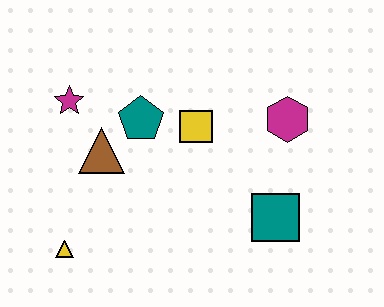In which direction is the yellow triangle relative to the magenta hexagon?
The yellow triangle is to the left of the magenta hexagon.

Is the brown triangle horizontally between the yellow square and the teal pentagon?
No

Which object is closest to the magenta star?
The brown triangle is closest to the magenta star.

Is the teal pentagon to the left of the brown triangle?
No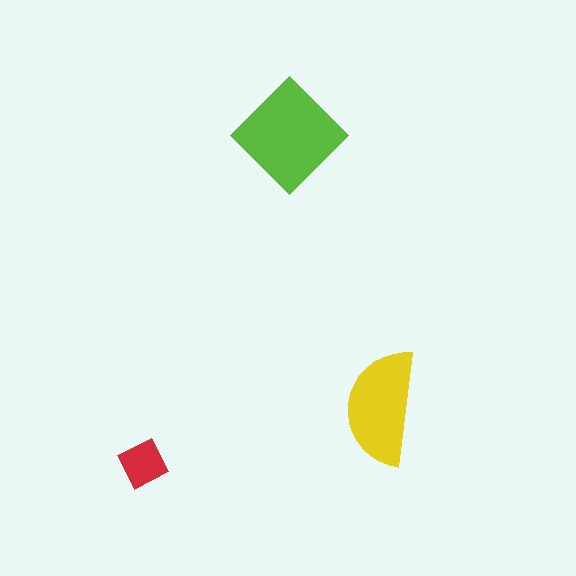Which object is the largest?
The lime diamond.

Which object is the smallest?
The red square.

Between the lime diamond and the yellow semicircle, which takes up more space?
The lime diamond.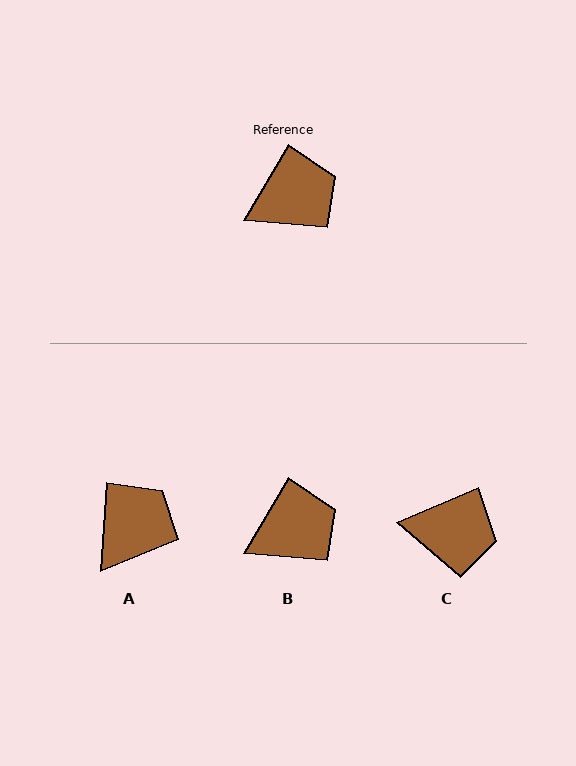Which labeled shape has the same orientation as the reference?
B.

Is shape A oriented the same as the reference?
No, it is off by about 27 degrees.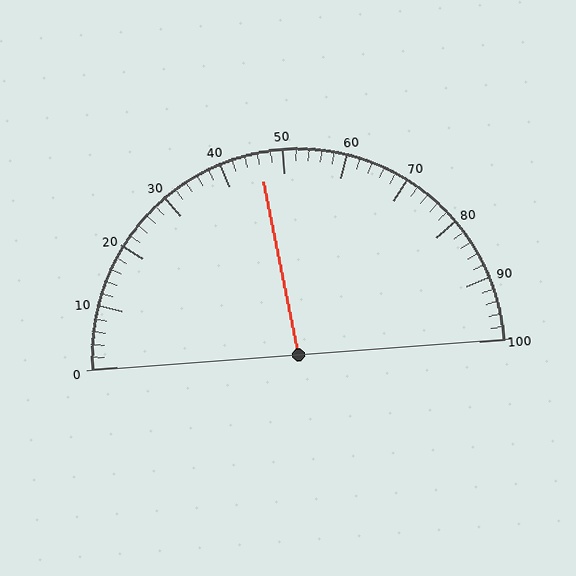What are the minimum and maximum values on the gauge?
The gauge ranges from 0 to 100.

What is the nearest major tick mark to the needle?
The nearest major tick mark is 50.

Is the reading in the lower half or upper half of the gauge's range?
The reading is in the lower half of the range (0 to 100).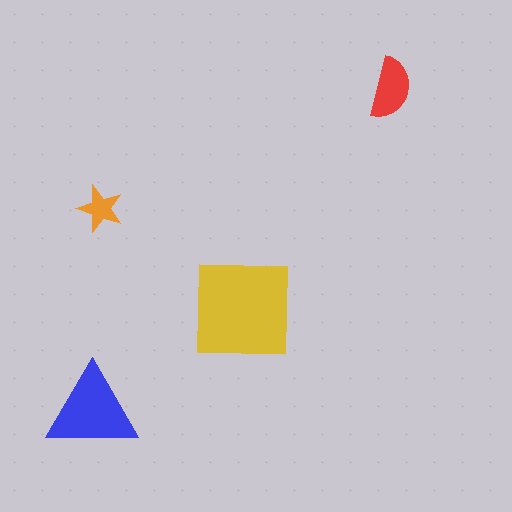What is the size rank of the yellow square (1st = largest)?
1st.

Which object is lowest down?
The blue triangle is bottommost.